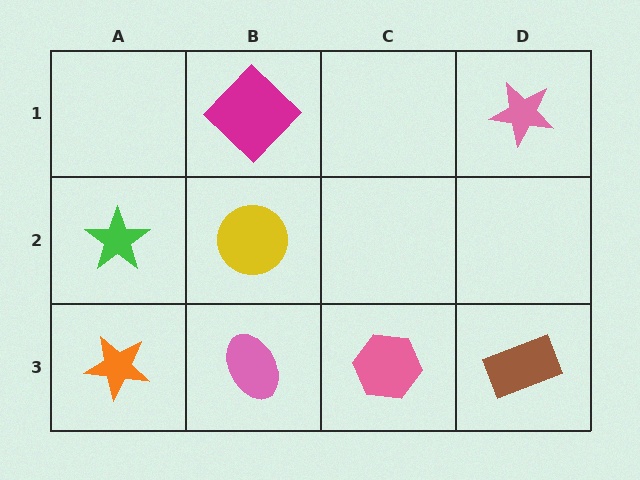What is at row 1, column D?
A pink star.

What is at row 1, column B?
A magenta diamond.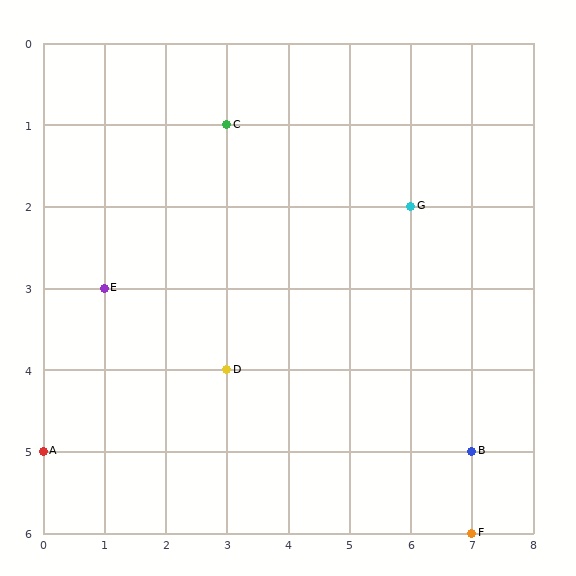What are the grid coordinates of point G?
Point G is at grid coordinates (6, 2).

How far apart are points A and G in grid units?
Points A and G are 6 columns and 3 rows apart (about 6.7 grid units diagonally).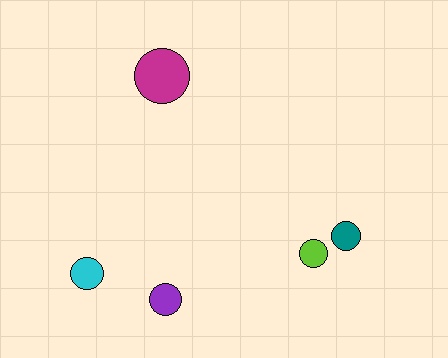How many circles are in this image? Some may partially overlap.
There are 5 circles.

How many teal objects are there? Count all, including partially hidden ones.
There is 1 teal object.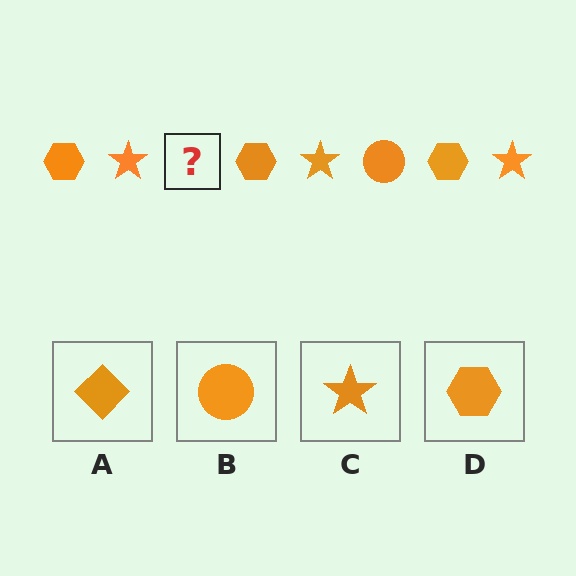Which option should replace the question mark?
Option B.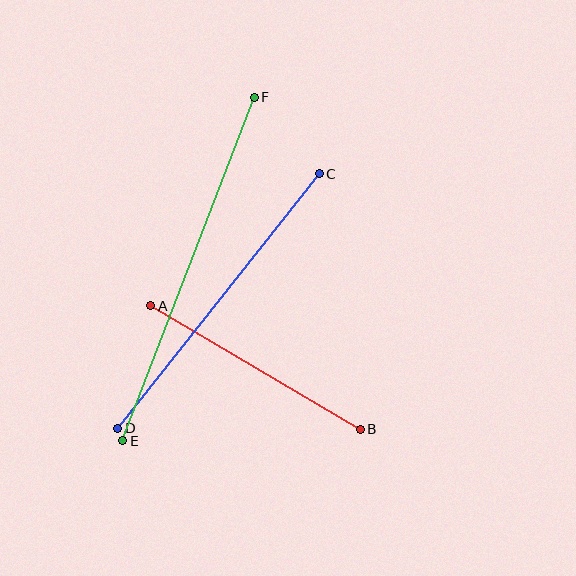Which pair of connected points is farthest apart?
Points E and F are farthest apart.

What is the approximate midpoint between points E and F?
The midpoint is at approximately (188, 269) pixels.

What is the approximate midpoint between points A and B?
The midpoint is at approximately (255, 368) pixels.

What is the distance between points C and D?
The distance is approximately 325 pixels.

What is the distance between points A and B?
The distance is approximately 243 pixels.